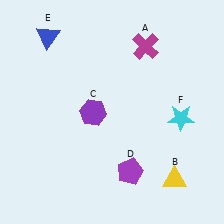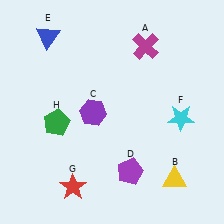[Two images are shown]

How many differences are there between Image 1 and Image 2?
There are 2 differences between the two images.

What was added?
A red star (G), a green pentagon (H) were added in Image 2.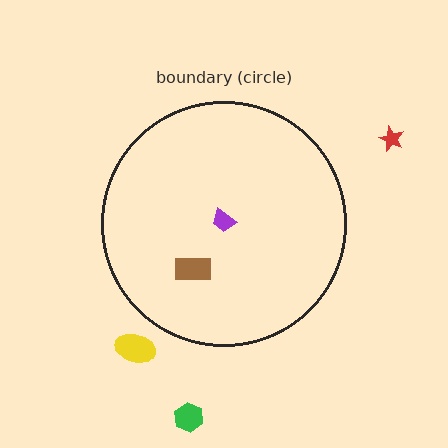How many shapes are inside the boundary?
2 inside, 3 outside.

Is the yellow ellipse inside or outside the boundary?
Outside.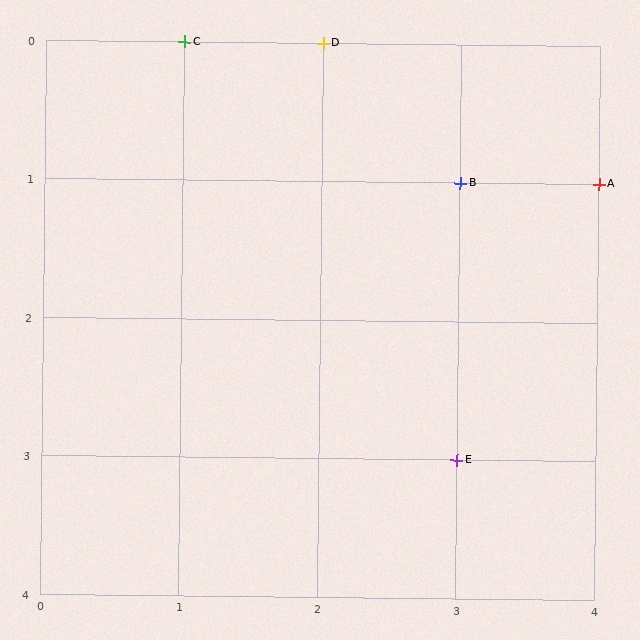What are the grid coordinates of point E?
Point E is at grid coordinates (3, 3).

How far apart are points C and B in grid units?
Points C and B are 2 columns and 1 row apart (about 2.2 grid units diagonally).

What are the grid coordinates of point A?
Point A is at grid coordinates (4, 1).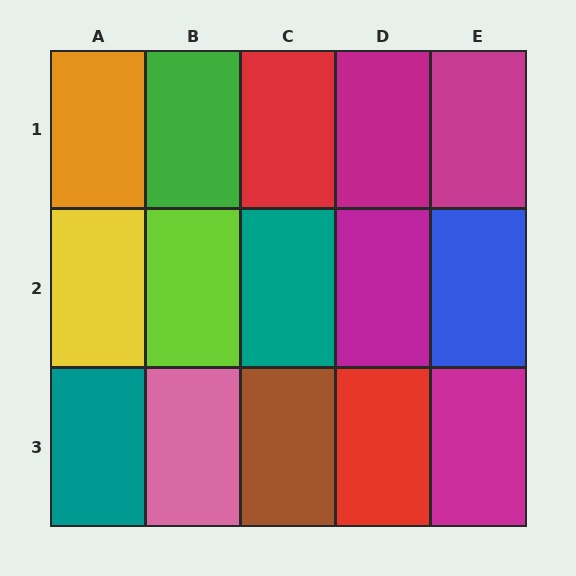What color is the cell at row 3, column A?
Teal.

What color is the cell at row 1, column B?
Green.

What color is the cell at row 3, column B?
Pink.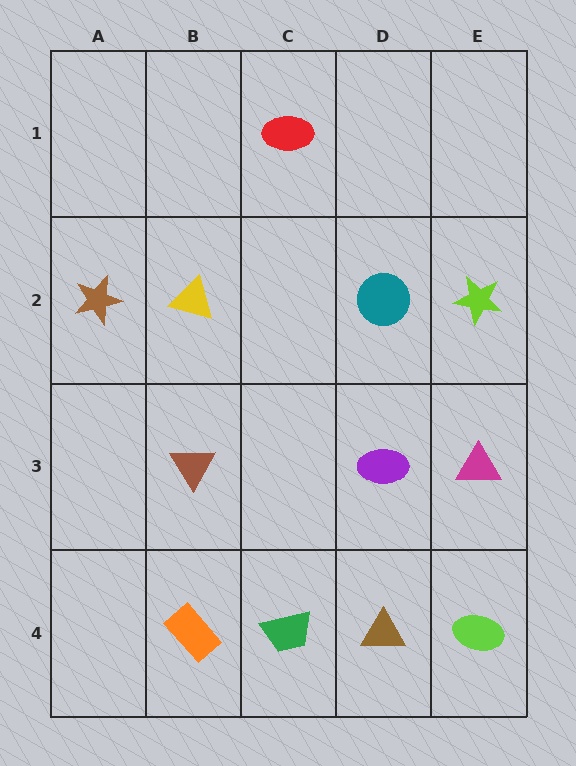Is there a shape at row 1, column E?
No, that cell is empty.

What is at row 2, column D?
A teal circle.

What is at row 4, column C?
A green trapezoid.